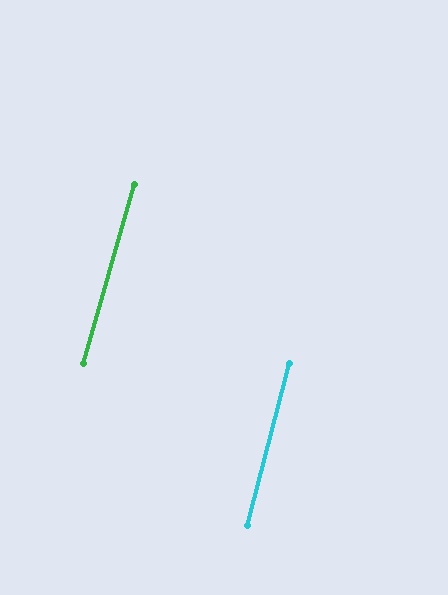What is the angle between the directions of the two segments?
Approximately 2 degrees.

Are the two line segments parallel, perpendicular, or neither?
Parallel — their directions differ by only 1.8°.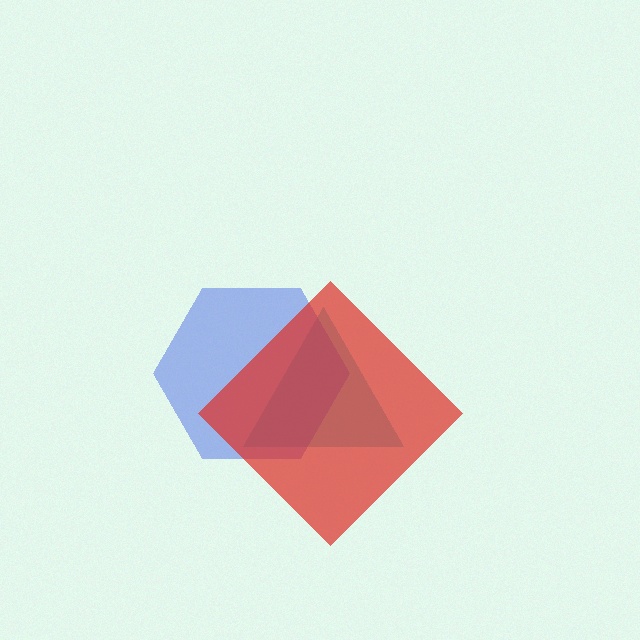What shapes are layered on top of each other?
The layered shapes are: a cyan triangle, a blue hexagon, a red diamond.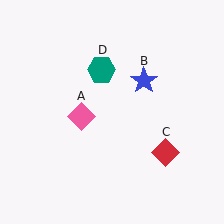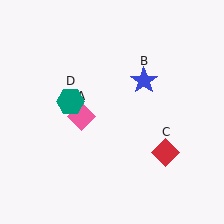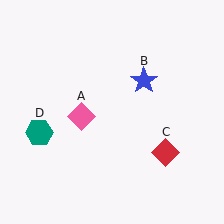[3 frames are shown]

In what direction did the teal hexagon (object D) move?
The teal hexagon (object D) moved down and to the left.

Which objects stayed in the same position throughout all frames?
Pink diamond (object A) and blue star (object B) and red diamond (object C) remained stationary.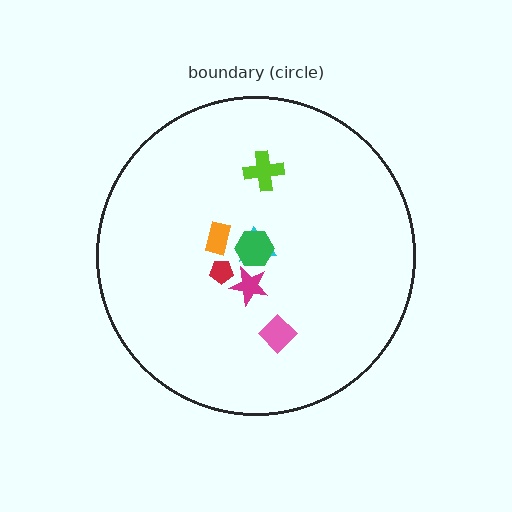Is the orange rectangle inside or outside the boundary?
Inside.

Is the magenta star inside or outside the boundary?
Inside.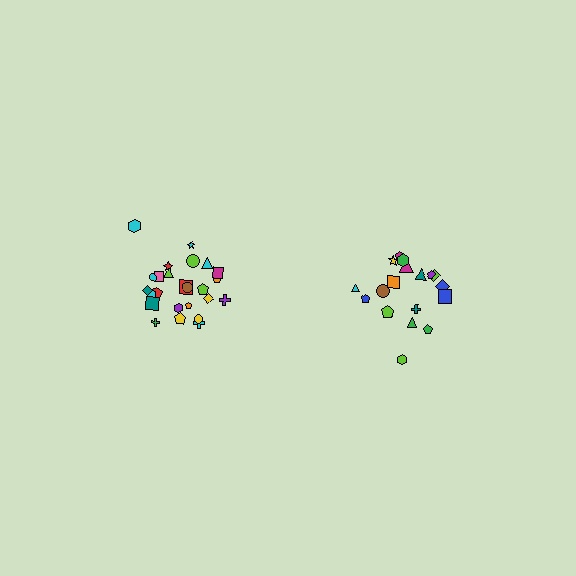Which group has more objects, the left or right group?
The left group.